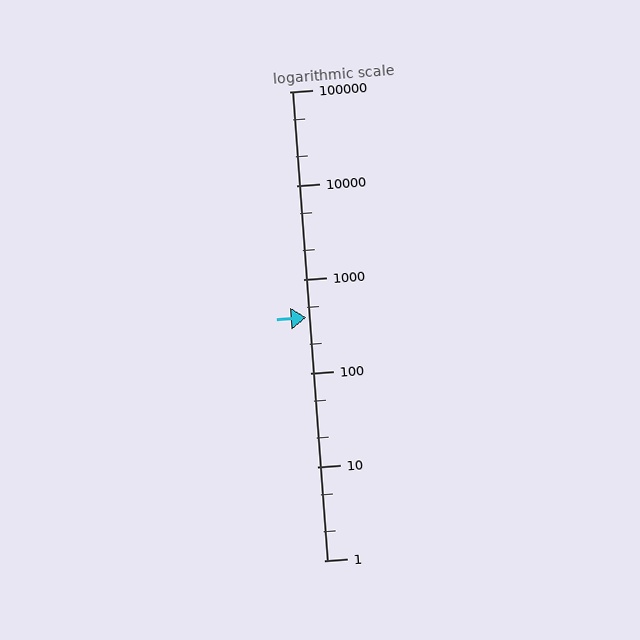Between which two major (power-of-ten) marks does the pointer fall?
The pointer is between 100 and 1000.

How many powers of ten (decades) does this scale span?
The scale spans 5 decades, from 1 to 100000.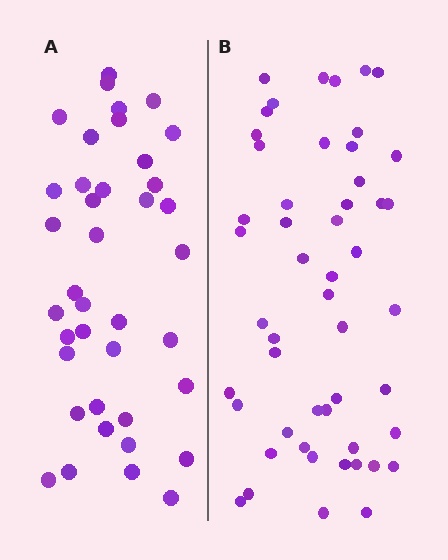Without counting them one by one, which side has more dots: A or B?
Region B (the right region) has more dots.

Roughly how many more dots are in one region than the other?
Region B has roughly 12 or so more dots than region A.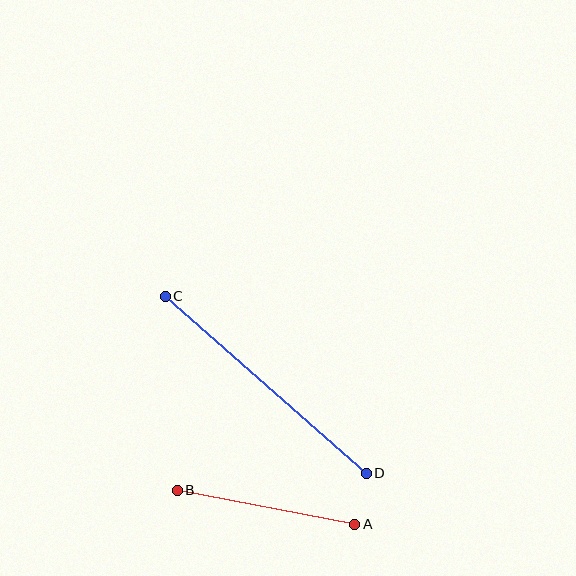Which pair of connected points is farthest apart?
Points C and D are farthest apart.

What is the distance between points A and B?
The distance is approximately 181 pixels.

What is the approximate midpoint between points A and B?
The midpoint is at approximately (266, 507) pixels.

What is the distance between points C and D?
The distance is approximately 268 pixels.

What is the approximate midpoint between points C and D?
The midpoint is at approximately (266, 385) pixels.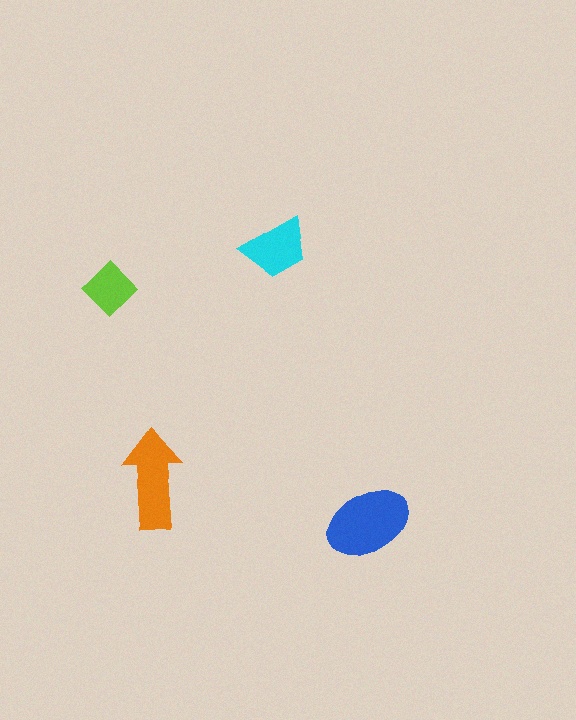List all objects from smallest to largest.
The lime diamond, the cyan trapezoid, the orange arrow, the blue ellipse.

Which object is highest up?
The cyan trapezoid is topmost.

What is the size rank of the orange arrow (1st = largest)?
2nd.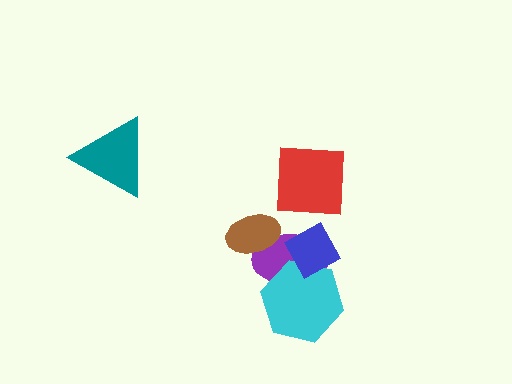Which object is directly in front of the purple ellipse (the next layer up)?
The cyan hexagon is directly in front of the purple ellipse.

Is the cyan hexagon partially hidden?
Yes, it is partially covered by another shape.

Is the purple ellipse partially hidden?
Yes, it is partially covered by another shape.